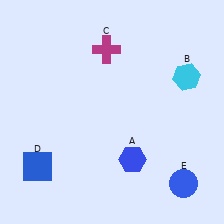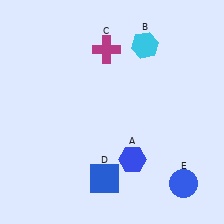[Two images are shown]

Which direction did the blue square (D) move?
The blue square (D) moved right.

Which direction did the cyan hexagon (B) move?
The cyan hexagon (B) moved left.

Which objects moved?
The objects that moved are: the cyan hexagon (B), the blue square (D).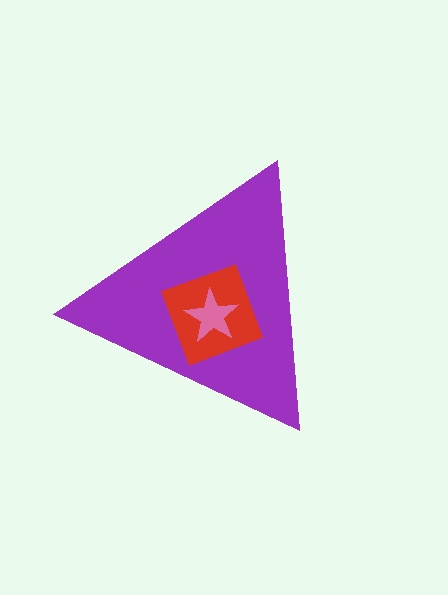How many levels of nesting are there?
3.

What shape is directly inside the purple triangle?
The red square.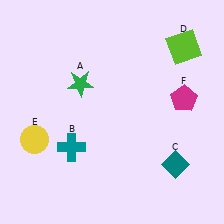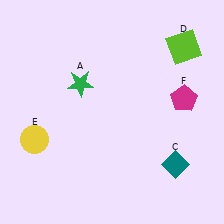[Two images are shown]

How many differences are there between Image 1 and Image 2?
There is 1 difference between the two images.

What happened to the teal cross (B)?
The teal cross (B) was removed in Image 2. It was in the bottom-left area of Image 1.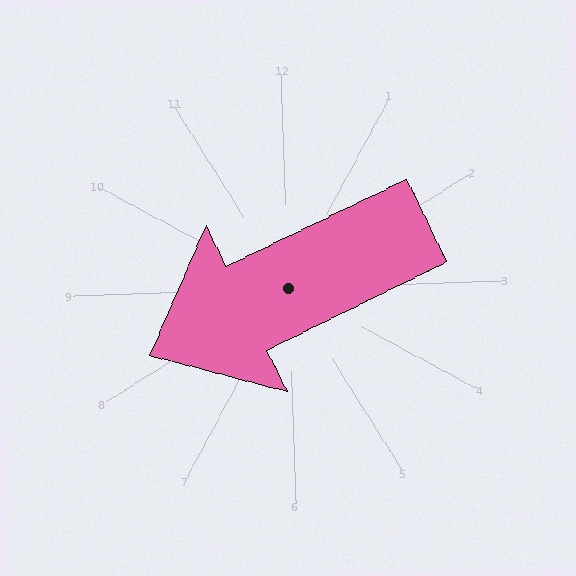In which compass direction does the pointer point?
Southwest.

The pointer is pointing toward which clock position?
Roughly 8 o'clock.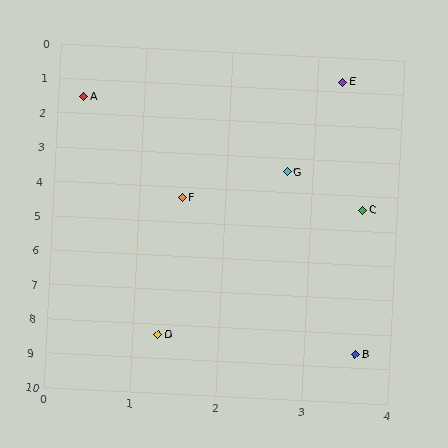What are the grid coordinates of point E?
Point E is at approximately (3.3, 0.7).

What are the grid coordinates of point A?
Point A is at approximately (0.3, 1.5).